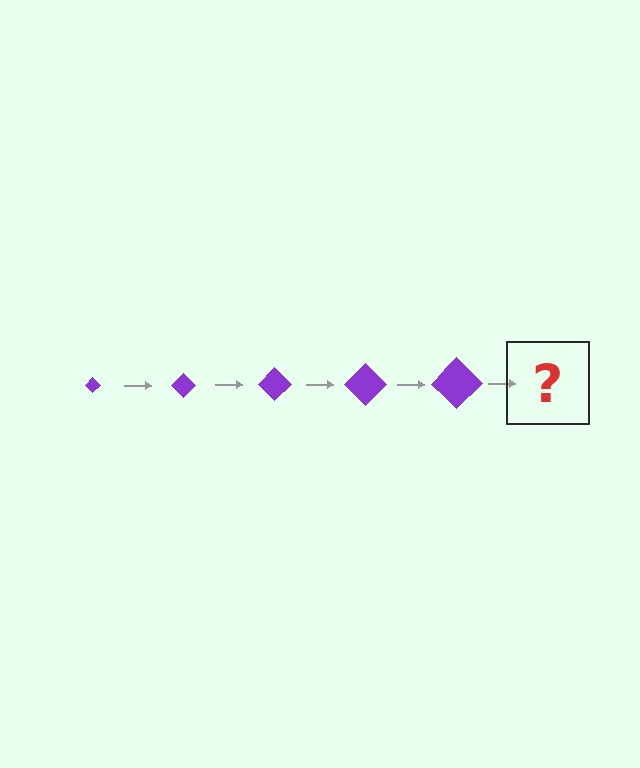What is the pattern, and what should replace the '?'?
The pattern is that the diamond gets progressively larger each step. The '?' should be a purple diamond, larger than the previous one.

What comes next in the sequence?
The next element should be a purple diamond, larger than the previous one.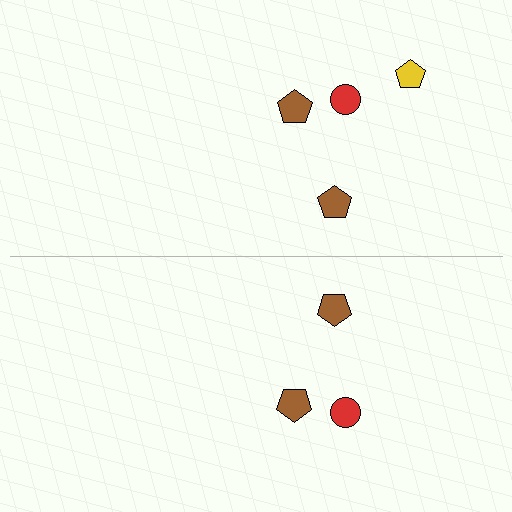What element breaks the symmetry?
A yellow pentagon is missing from the bottom side.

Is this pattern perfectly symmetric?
No, the pattern is not perfectly symmetric. A yellow pentagon is missing from the bottom side.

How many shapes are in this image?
There are 7 shapes in this image.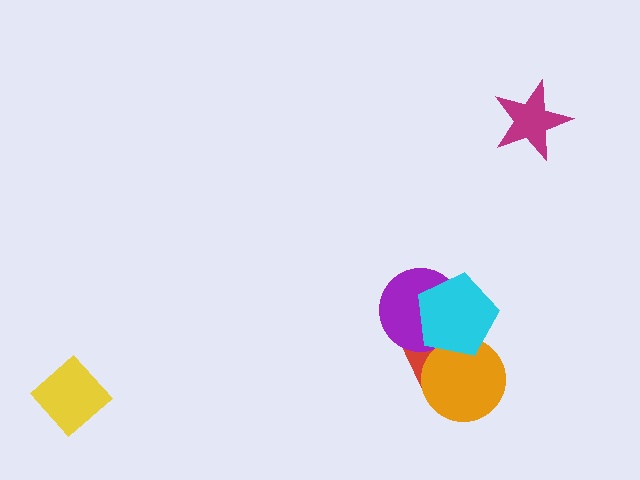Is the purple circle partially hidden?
Yes, it is partially covered by another shape.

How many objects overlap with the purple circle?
2 objects overlap with the purple circle.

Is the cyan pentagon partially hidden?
No, no other shape covers it.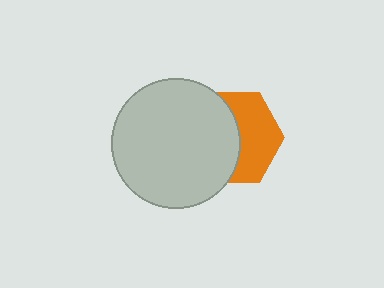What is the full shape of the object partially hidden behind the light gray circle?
The partially hidden object is an orange hexagon.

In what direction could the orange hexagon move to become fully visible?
The orange hexagon could move right. That would shift it out from behind the light gray circle entirely.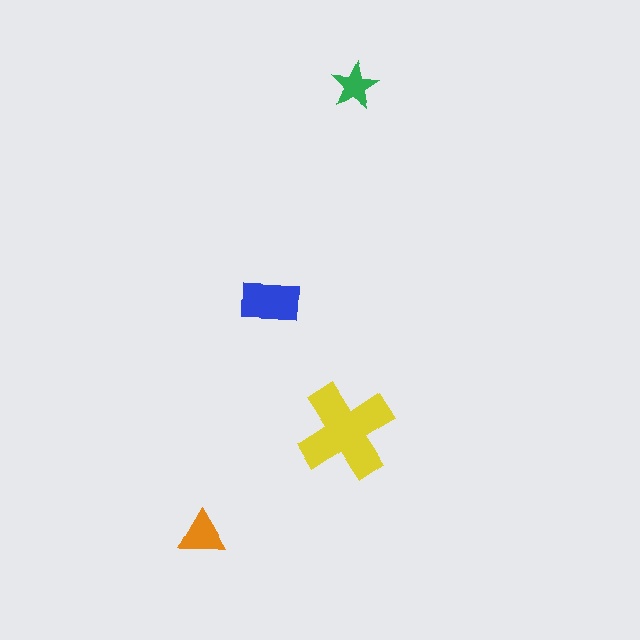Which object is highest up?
The green star is topmost.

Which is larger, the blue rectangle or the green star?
The blue rectangle.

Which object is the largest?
The yellow cross.